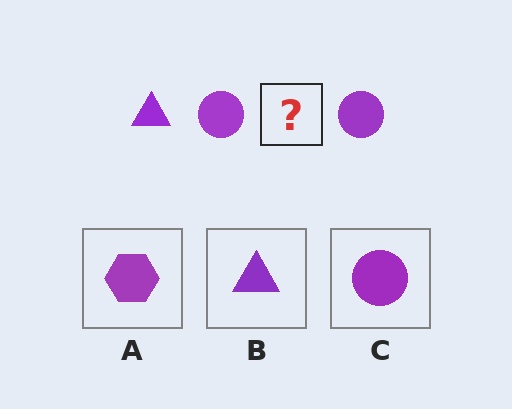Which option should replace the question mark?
Option B.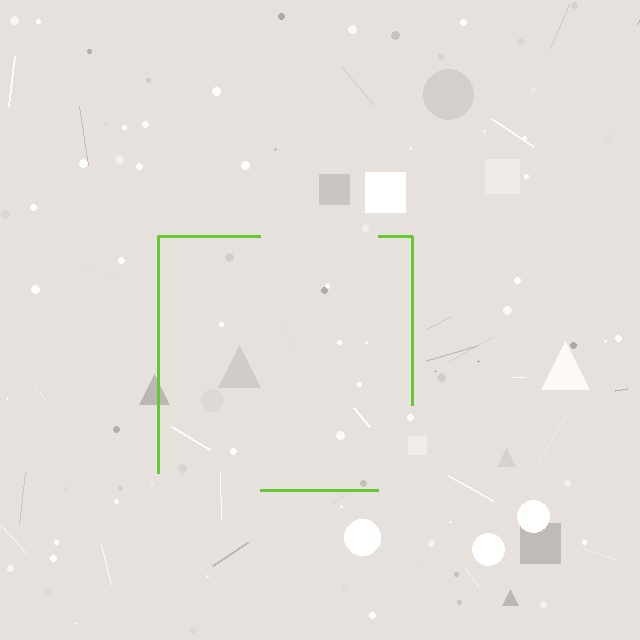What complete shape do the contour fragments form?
The contour fragments form a square.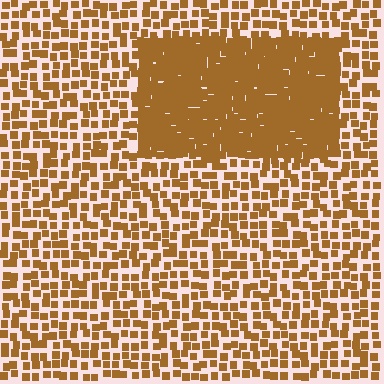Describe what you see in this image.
The image contains small brown elements arranged at two different densities. A rectangle-shaped region is visible where the elements are more densely packed than the surrounding area.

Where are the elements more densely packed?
The elements are more densely packed inside the rectangle boundary.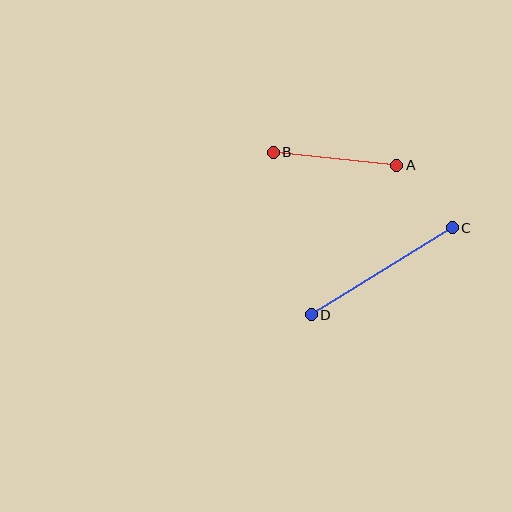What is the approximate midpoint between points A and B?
The midpoint is at approximately (335, 159) pixels.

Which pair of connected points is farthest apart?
Points C and D are farthest apart.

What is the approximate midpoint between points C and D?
The midpoint is at approximately (382, 271) pixels.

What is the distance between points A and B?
The distance is approximately 124 pixels.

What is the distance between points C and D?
The distance is approximately 165 pixels.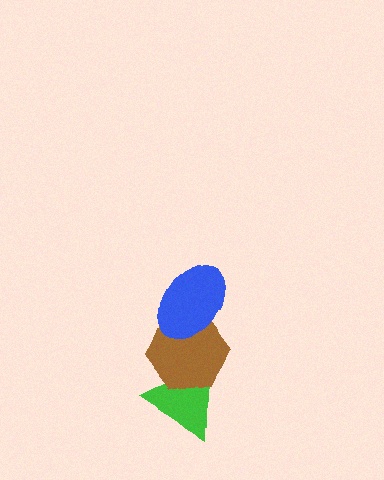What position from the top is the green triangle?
The green triangle is 3rd from the top.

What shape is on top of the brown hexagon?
The blue ellipse is on top of the brown hexagon.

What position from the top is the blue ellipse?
The blue ellipse is 1st from the top.